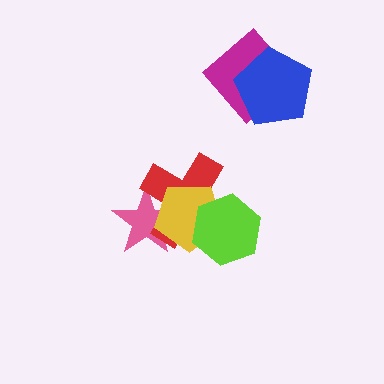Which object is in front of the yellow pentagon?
The lime hexagon is in front of the yellow pentagon.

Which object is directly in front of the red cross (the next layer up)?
The yellow pentagon is directly in front of the red cross.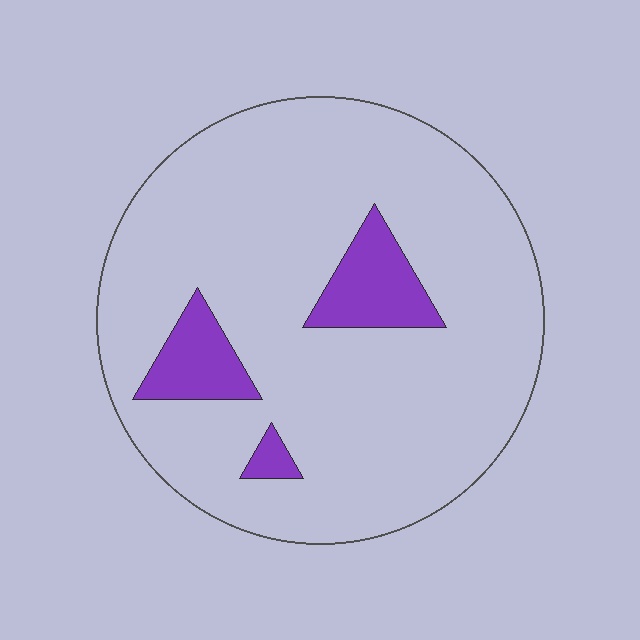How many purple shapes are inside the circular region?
3.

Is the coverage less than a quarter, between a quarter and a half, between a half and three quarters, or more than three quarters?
Less than a quarter.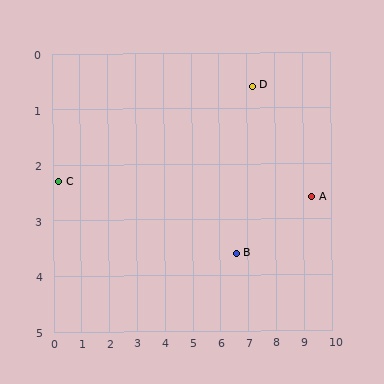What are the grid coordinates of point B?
Point B is at approximately (6.6, 3.6).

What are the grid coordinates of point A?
Point A is at approximately (9.3, 2.6).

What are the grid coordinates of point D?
Point D is at approximately (7.2, 0.6).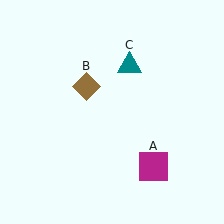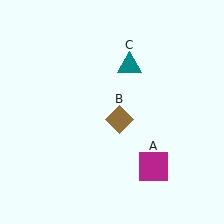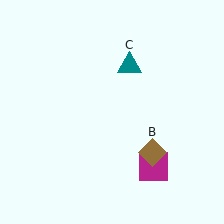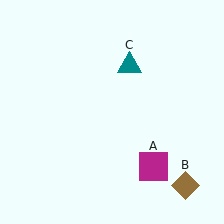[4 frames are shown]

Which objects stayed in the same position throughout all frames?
Magenta square (object A) and teal triangle (object C) remained stationary.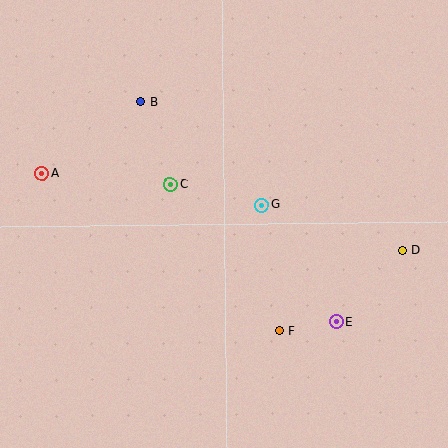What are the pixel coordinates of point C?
Point C is at (170, 185).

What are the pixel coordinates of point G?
Point G is at (262, 205).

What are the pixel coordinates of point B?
Point B is at (140, 102).